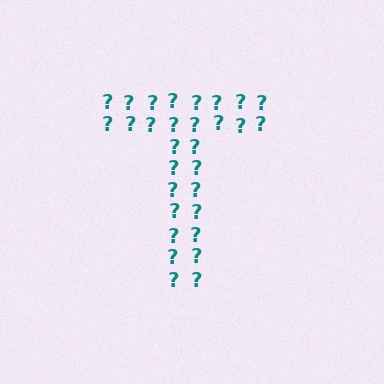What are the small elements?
The small elements are question marks.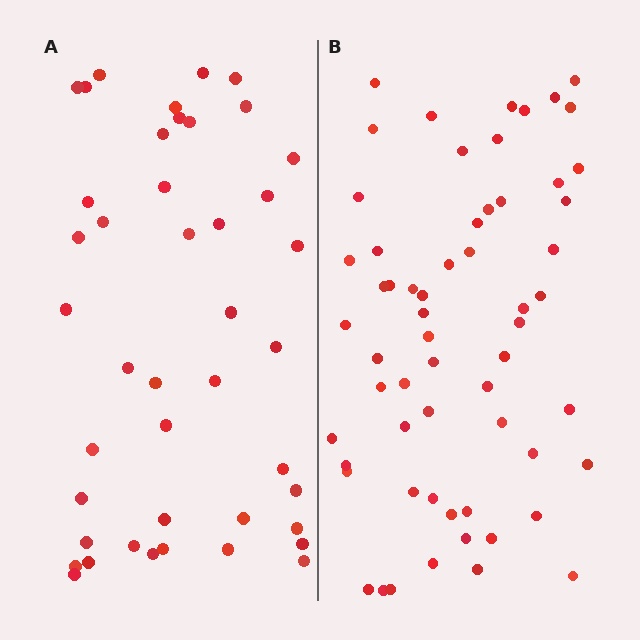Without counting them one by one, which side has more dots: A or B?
Region B (the right region) has more dots.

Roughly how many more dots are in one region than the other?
Region B has approximately 15 more dots than region A.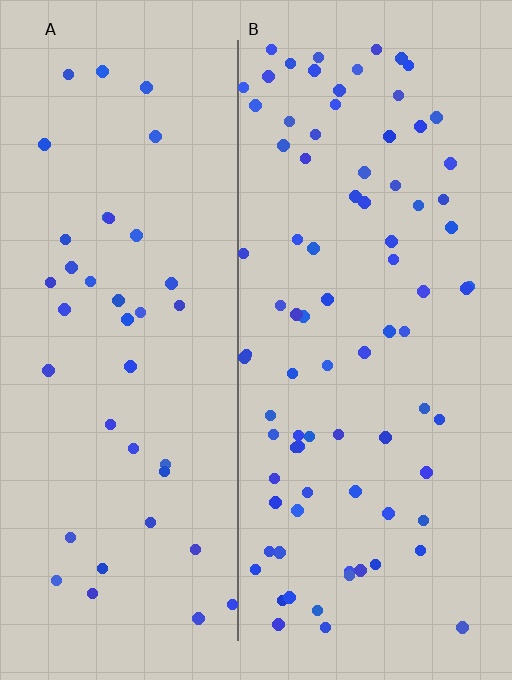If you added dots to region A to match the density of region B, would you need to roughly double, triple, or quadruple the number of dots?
Approximately double.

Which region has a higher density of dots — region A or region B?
B (the right).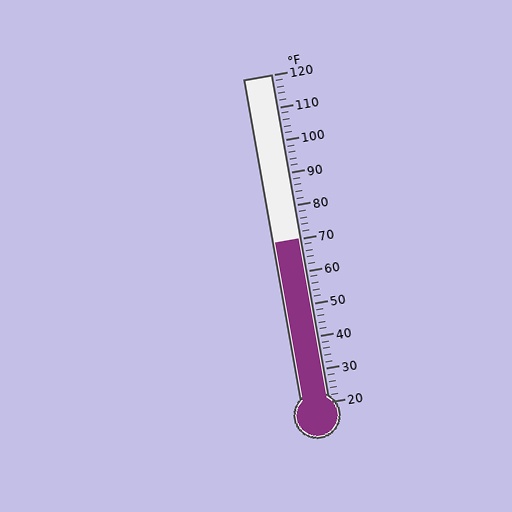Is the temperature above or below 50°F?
The temperature is above 50°F.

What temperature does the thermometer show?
The thermometer shows approximately 70°F.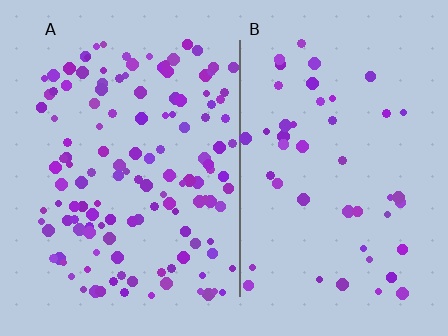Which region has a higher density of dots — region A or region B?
A (the left).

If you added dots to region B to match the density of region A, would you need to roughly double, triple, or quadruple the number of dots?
Approximately triple.